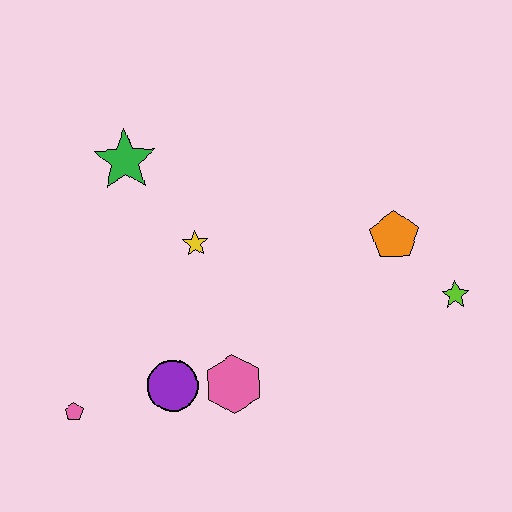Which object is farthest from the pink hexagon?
The green star is farthest from the pink hexagon.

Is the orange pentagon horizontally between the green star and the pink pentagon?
No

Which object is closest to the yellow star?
The green star is closest to the yellow star.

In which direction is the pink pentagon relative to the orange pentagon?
The pink pentagon is to the left of the orange pentagon.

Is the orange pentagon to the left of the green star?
No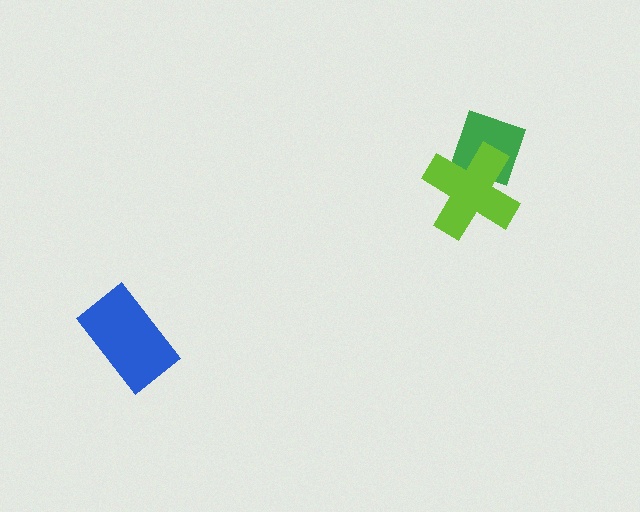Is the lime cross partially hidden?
No, no other shape covers it.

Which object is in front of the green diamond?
The lime cross is in front of the green diamond.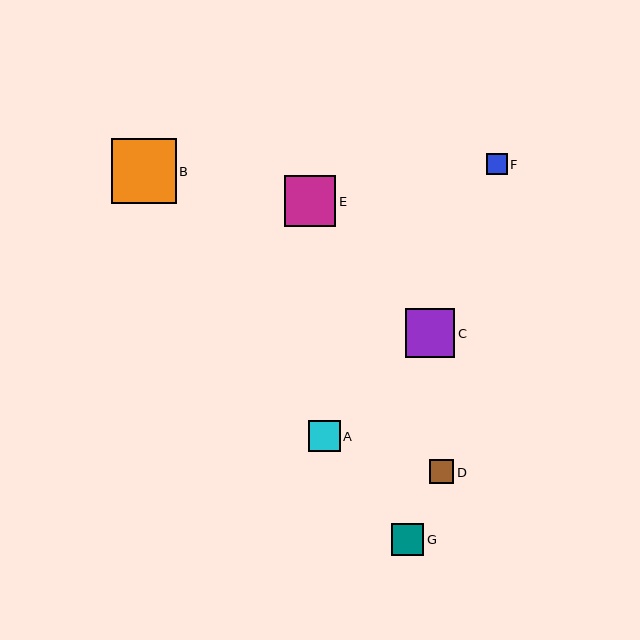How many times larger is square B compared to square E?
Square B is approximately 1.3 times the size of square E.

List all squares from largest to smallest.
From largest to smallest: B, E, C, G, A, D, F.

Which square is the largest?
Square B is the largest with a size of approximately 65 pixels.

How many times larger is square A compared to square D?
Square A is approximately 1.3 times the size of square D.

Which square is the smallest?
Square F is the smallest with a size of approximately 21 pixels.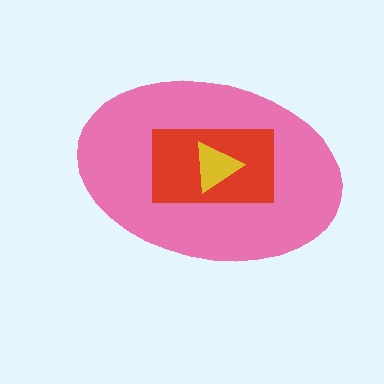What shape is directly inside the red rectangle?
The yellow triangle.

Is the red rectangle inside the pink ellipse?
Yes.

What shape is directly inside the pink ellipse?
The red rectangle.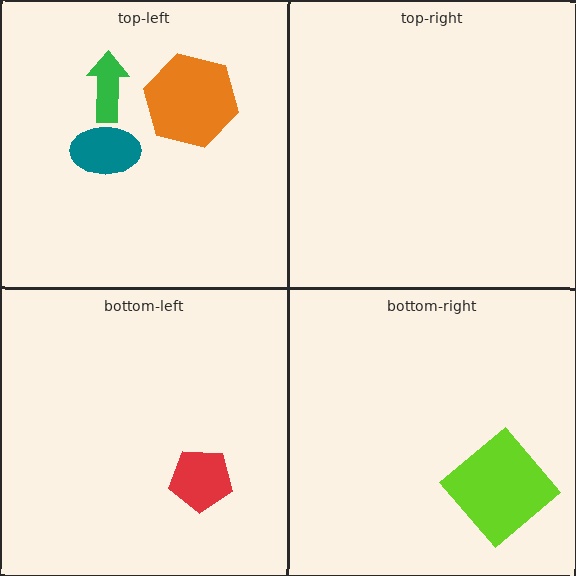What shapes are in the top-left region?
The green arrow, the teal ellipse, the orange hexagon.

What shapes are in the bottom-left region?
The red pentagon.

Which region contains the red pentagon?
The bottom-left region.